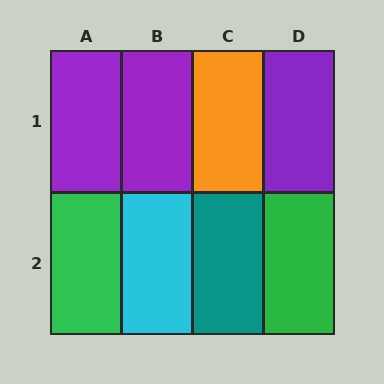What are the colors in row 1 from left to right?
Purple, purple, orange, purple.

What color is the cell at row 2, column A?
Green.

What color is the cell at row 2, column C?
Teal.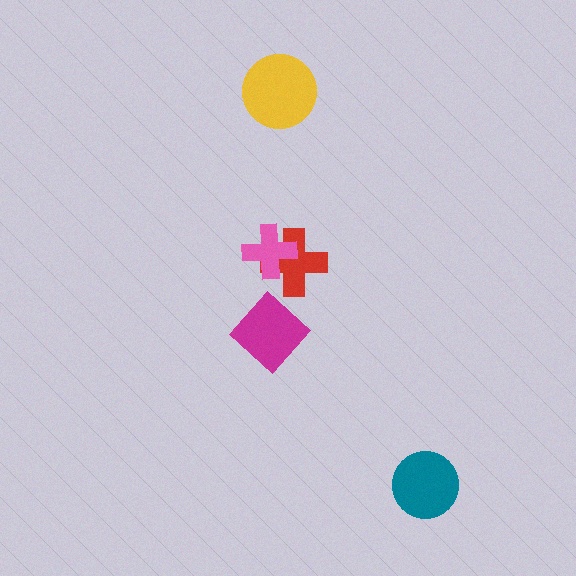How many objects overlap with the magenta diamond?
0 objects overlap with the magenta diamond.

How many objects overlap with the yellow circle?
0 objects overlap with the yellow circle.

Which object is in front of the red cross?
The pink cross is in front of the red cross.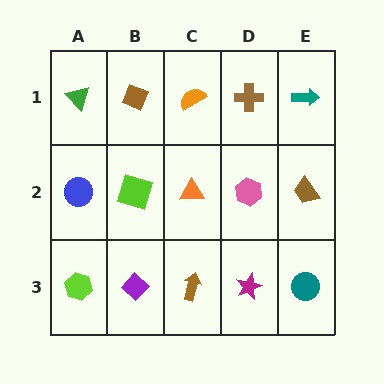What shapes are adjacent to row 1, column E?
A brown trapezoid (row 2, column E), a brown cross (row 1, column D).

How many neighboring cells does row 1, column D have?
3.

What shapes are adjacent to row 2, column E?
A teal arrow (row 1, column E), a teal circle (row 3, column E), a pink hexagon (row 2, column D).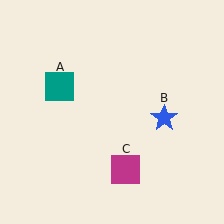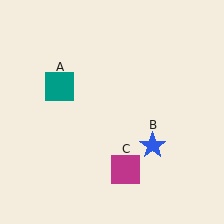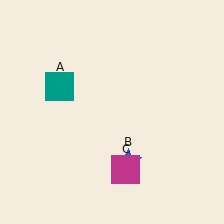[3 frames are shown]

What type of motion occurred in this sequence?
The blue star (object B) rotated clockwise around the center of the scene.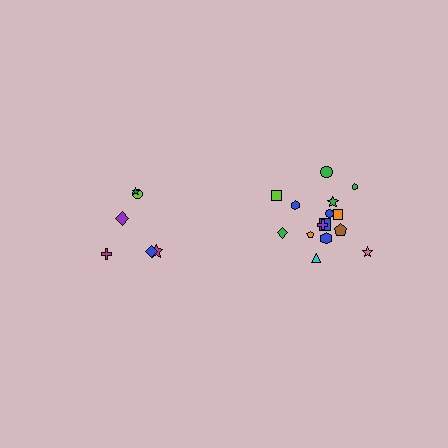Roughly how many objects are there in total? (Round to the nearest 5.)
Roughly 20 objects in total.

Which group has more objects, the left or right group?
The right group.